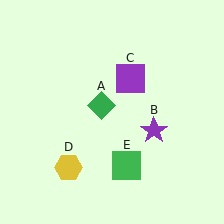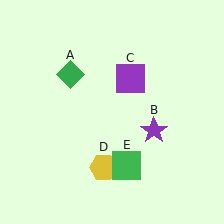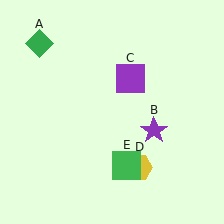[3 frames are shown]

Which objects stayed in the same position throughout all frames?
Purple star (object B) and purple square (object C) and green square (object E) remained stationary.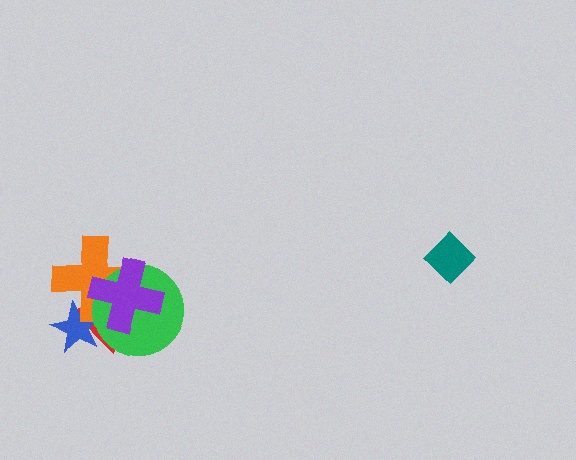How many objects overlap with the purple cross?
3 objects overlap with the purple cross.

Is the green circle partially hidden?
Yes, it is partially covered by another shape.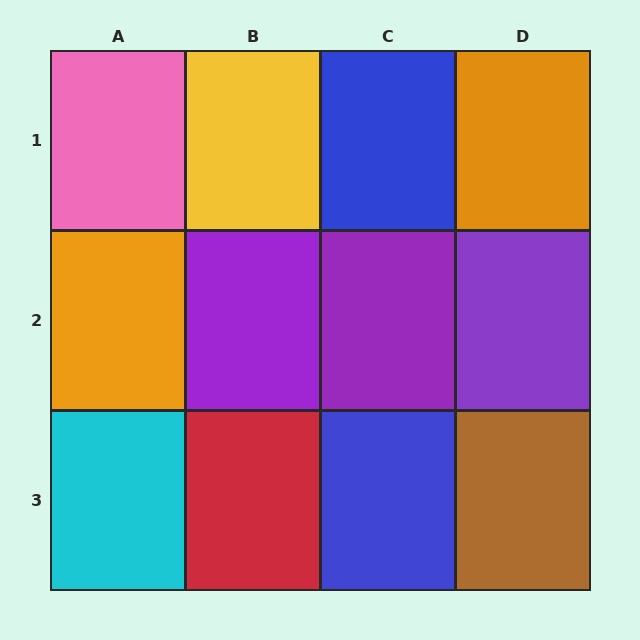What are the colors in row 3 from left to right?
Cyan, red, blue, brown.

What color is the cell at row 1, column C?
Blue.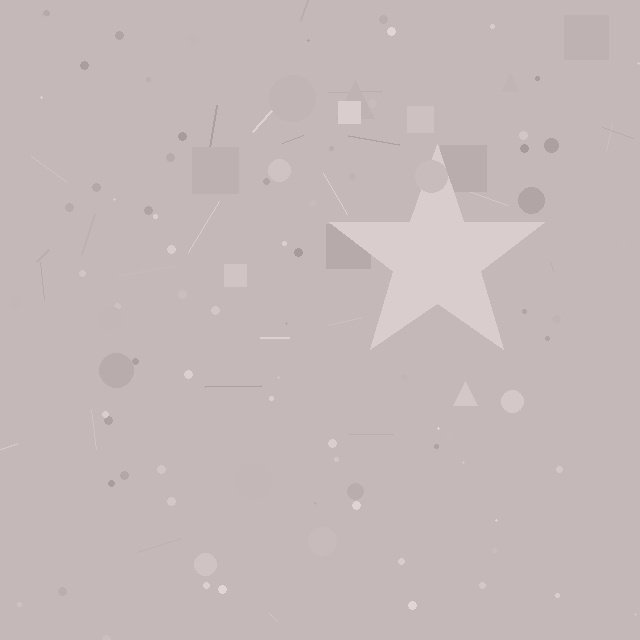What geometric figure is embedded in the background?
A star is embedded in the background.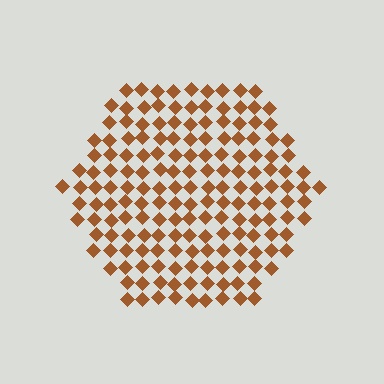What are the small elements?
The small elements are diamonds.